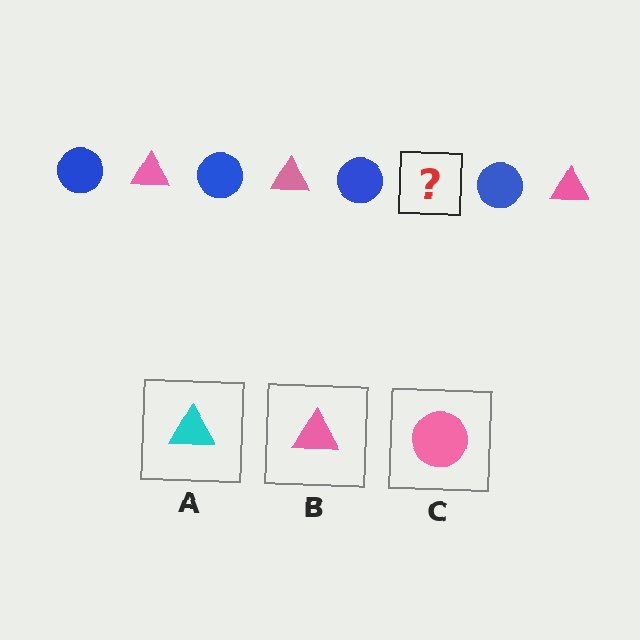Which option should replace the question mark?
Option B.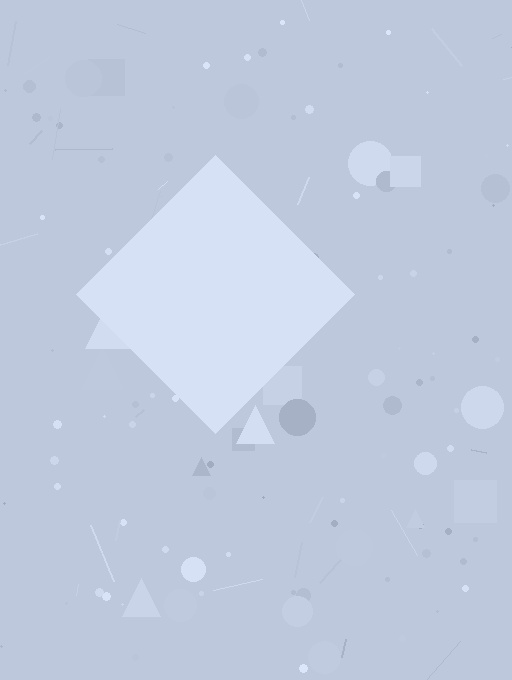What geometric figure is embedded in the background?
A diamond is embedded in the background.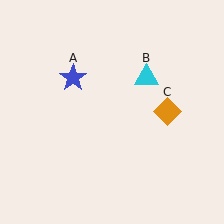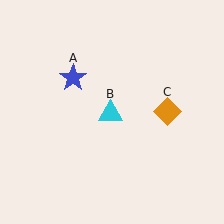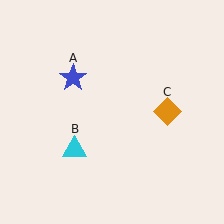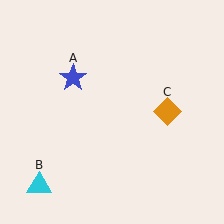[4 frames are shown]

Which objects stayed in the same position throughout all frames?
Blue star (object A) and orange diamond (object C) remained stationary.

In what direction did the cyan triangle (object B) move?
The cyan triangle (object B) moved down and to the left.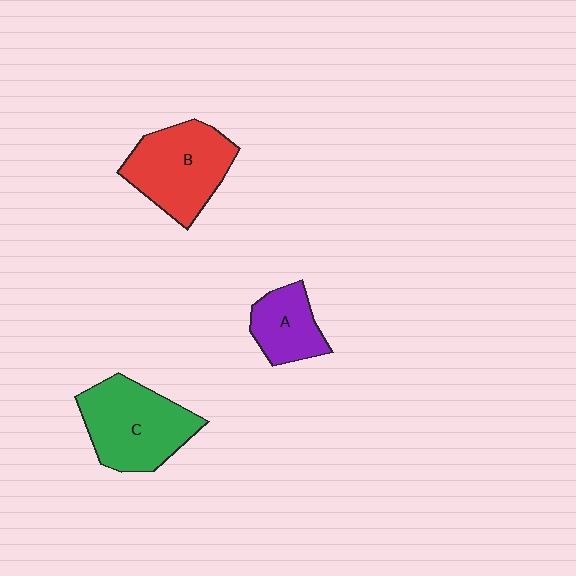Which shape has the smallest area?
Shape A (purple).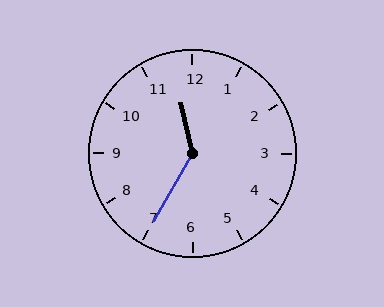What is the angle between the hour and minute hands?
Approximately 138 degrees.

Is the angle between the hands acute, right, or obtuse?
It is obtuse.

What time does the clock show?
11:35.